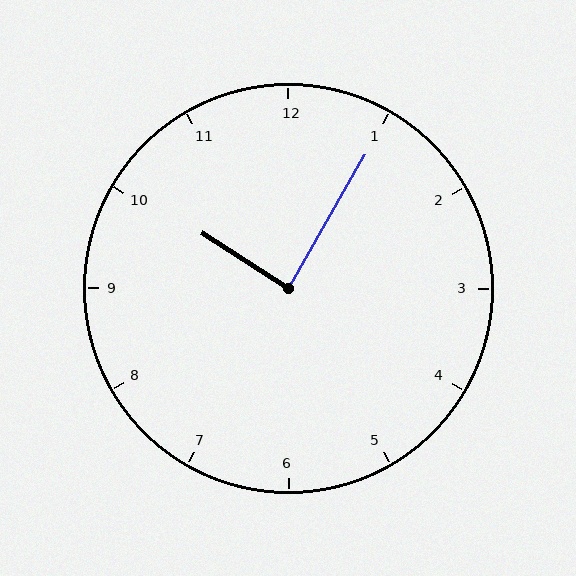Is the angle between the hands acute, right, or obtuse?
It is right.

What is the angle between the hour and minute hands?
Approximately 88 degrees.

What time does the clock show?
10:05.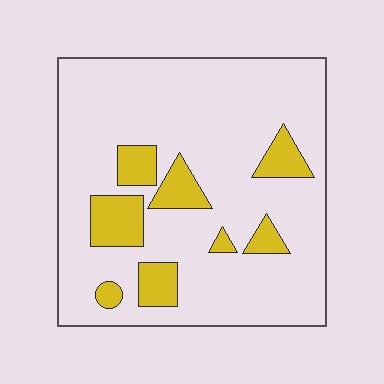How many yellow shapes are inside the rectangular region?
8.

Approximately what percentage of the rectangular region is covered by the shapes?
Approximately 15%.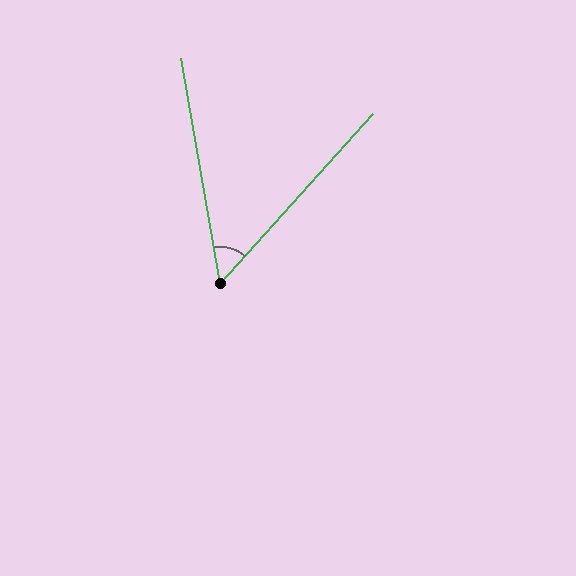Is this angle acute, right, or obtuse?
It is acute.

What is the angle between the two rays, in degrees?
Approximately 52 degrees.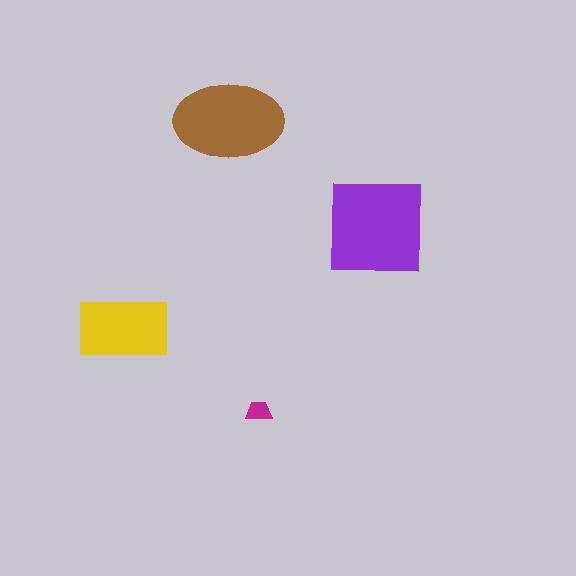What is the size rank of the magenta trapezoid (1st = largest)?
4th.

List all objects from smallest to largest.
The magenta trapezoid, the yellow rectangle, the brown ellipse, the purple square.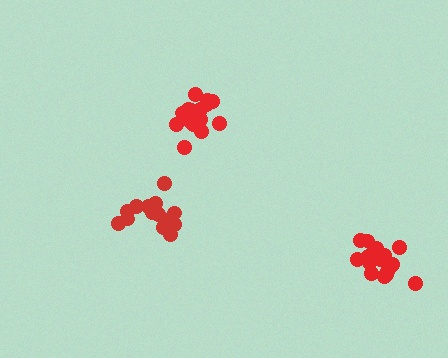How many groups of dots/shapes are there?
There are 3 groups.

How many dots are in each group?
Group 1: 20 dots, Group 2: 14 dots, Group 3: 19 dots (53 total).